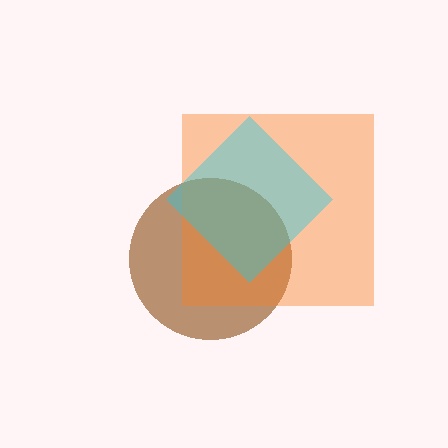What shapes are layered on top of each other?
The layered shapes are: a brown circle, an orange square, a cyan diamond.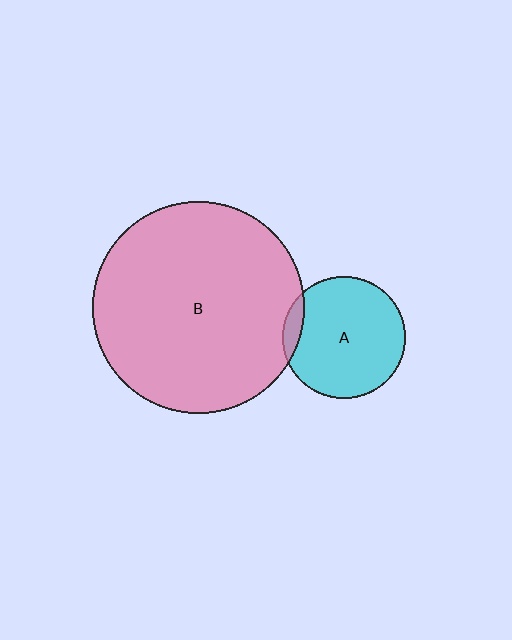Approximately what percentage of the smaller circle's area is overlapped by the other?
Approximately 5%.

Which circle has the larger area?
Circle B (pink).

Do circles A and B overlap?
Yes.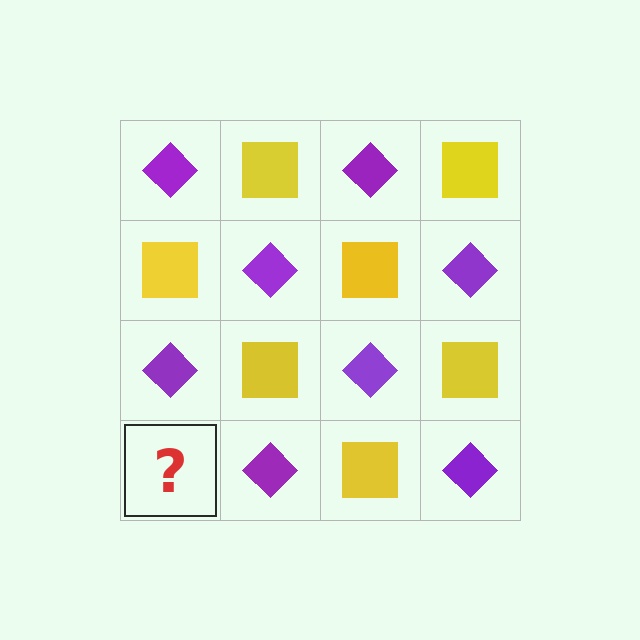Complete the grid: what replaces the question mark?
The question mark should be replaced with a yellow square.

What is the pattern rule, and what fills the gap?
The rule is that it alternates purple diamond and yellow square in a checkerboard pattern. The gap should be filled with a yellow square.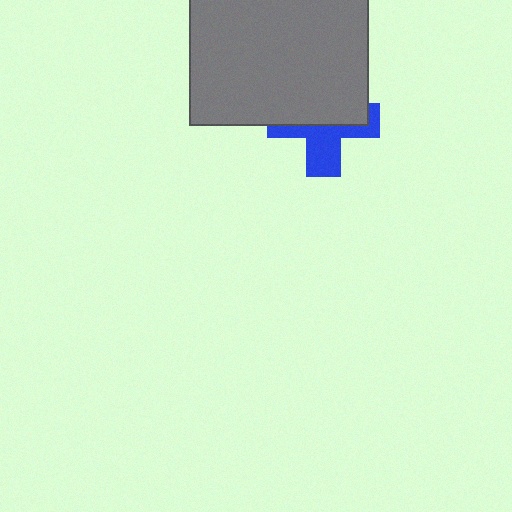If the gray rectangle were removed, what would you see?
You would see the complete blue cross.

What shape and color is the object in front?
The object in front is a gray rectangle.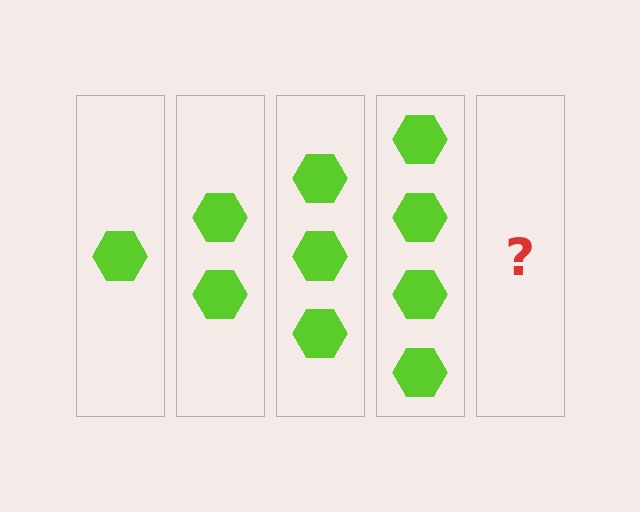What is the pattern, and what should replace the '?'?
The pattern is that each step adds one more hexagon. The '?' should be 5 hexagons.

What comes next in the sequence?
The next element should be 5 hexagons.